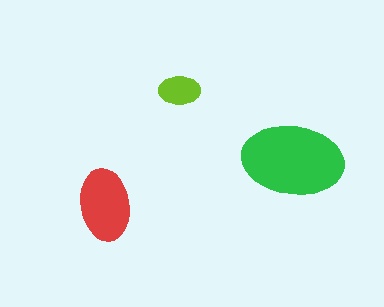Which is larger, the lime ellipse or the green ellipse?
The green one.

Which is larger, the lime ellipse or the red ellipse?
The red one.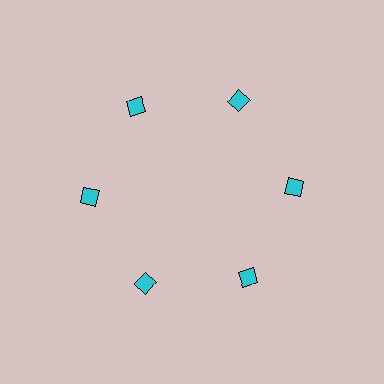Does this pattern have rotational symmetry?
Yes, this pattern has 6-fold rotational symmetry. It looks the same after rotating 60 degrees around the center.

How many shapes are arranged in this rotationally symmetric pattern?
There are 6 shapes, arranged in 6 groups of 1.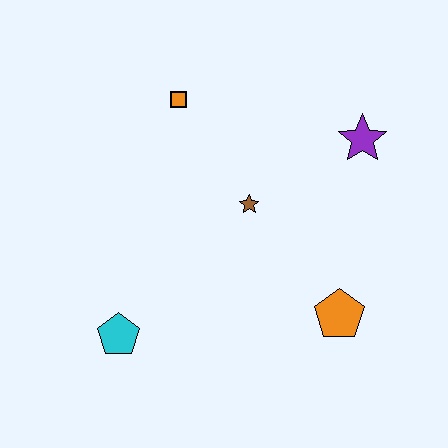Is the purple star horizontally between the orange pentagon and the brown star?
No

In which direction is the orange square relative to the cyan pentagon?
The orange square is above the cyan pentagon.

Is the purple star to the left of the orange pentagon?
No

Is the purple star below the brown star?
No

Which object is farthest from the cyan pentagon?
The purple star is farthest from the cyan pentagon.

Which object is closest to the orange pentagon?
The brown star is closest to the orange pentagon.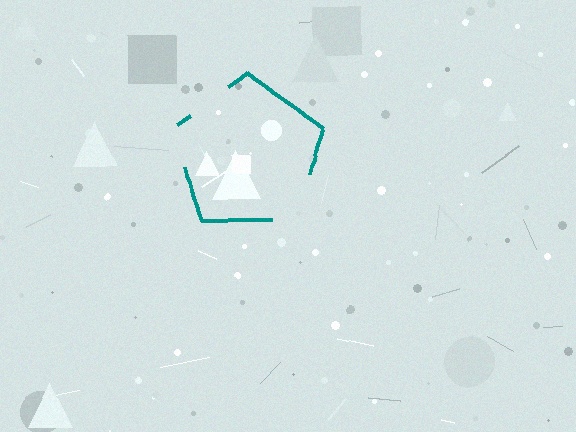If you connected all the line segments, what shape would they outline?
They would outline a pentagon.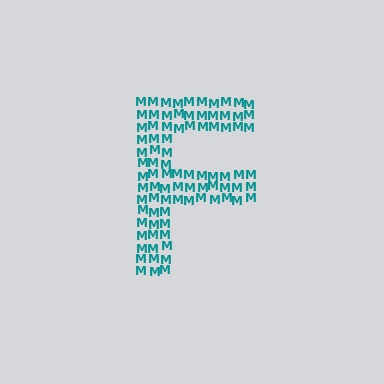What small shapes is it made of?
It is made of small letter M's.